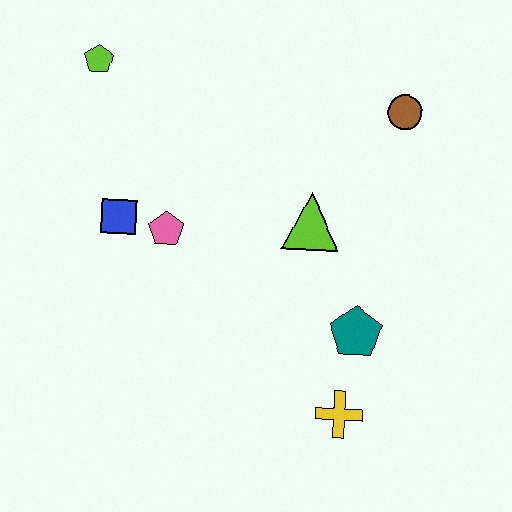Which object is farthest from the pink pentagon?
The brown circle is farthest from the pink pentagon.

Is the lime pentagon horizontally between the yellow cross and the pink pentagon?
No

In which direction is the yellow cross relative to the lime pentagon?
The yellow cross is below the lime pentagon.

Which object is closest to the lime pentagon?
The blue square is closest to the lime pentagon.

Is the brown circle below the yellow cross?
No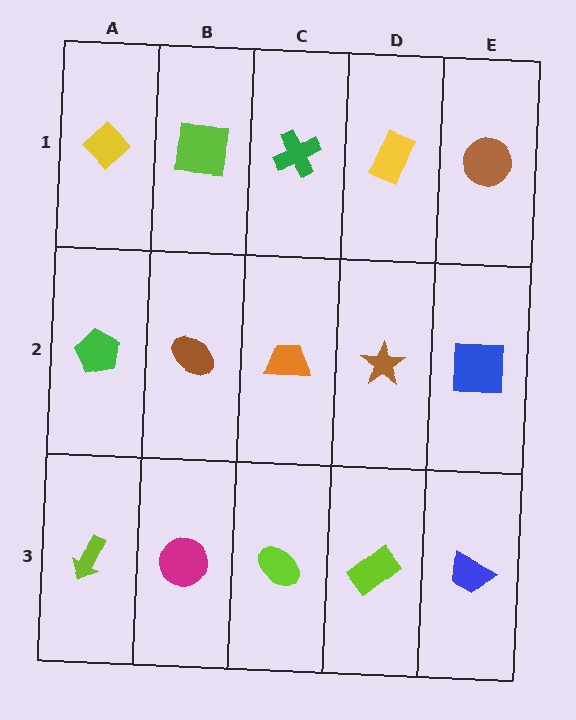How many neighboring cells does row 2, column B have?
4.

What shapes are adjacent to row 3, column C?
An orange trapezoid (row 2, column C), a magenta circle (row 3, column B), a lime rectangle (row 3, column D).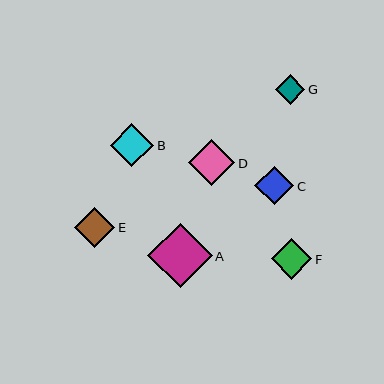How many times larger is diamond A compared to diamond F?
Diamond A is approximately 1.6 times the size of diamond F.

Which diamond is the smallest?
Diamond G is the smallest with a size of approximately 30 pixels.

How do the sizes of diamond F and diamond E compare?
Diamond F and diamond E are approximately the same size.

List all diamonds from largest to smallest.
From largest to smallest: A, D, B, F, E, C, G.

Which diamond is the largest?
Diamond A is the largest with a size of approximately 64 pixels.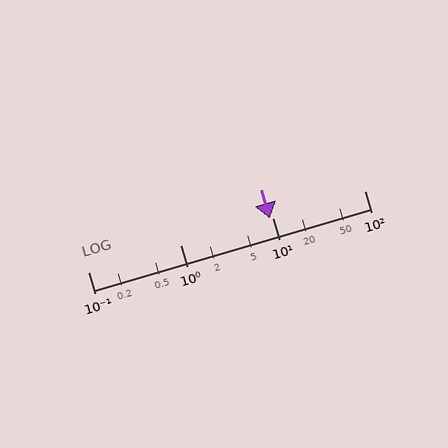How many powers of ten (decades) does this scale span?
The scale spans 3 decades, from 0.1 to 100.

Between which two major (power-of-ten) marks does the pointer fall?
The pointer is between 1 and 10.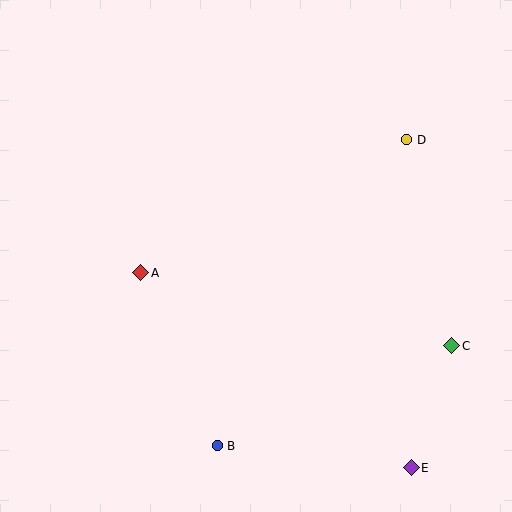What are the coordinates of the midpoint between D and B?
The midpoint between D and B is at (312, 293).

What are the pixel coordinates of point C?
Point C is at (452, 346).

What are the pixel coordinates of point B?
Point B is at (217, 446).